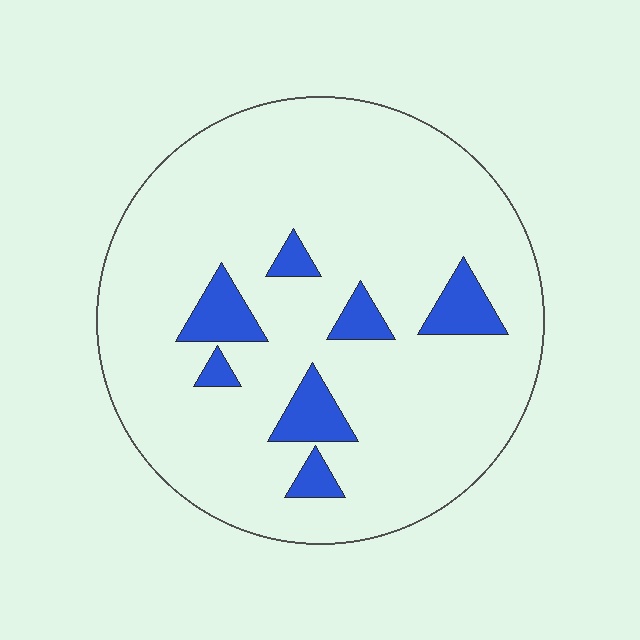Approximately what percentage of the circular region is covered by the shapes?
Approximately 10%.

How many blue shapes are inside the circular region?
7.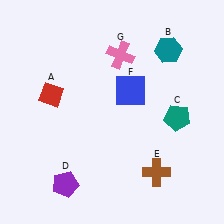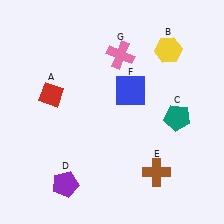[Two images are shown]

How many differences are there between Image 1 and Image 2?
There is 1 difference between the two images.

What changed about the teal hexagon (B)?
In Image 1, B is teal. In Image 2, it changed to yellow.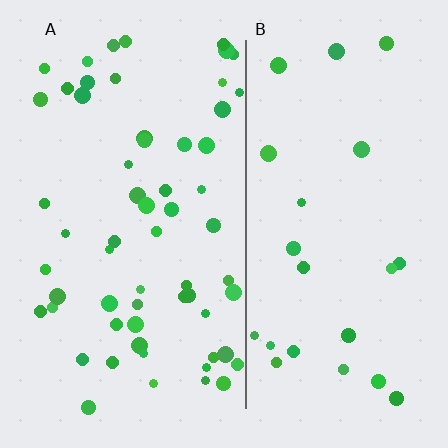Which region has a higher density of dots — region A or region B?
A (the left).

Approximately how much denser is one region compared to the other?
Approximately 2.5× — region A over region B.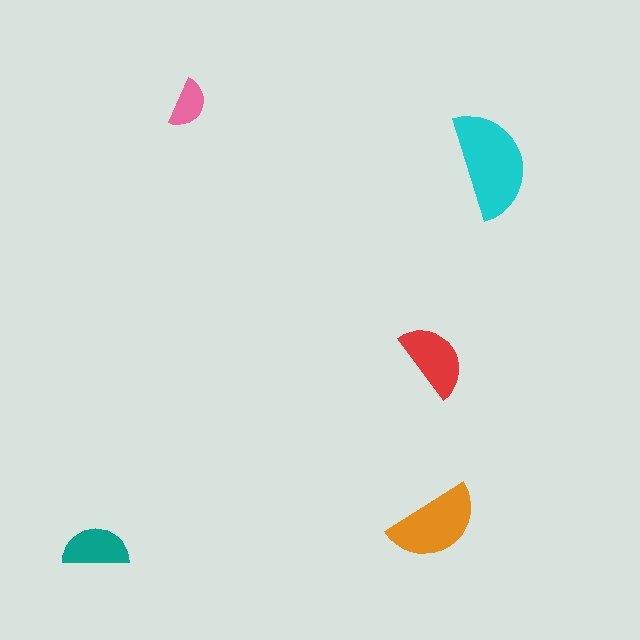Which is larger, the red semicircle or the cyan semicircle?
The cyan one.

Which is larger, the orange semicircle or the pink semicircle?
The orange one.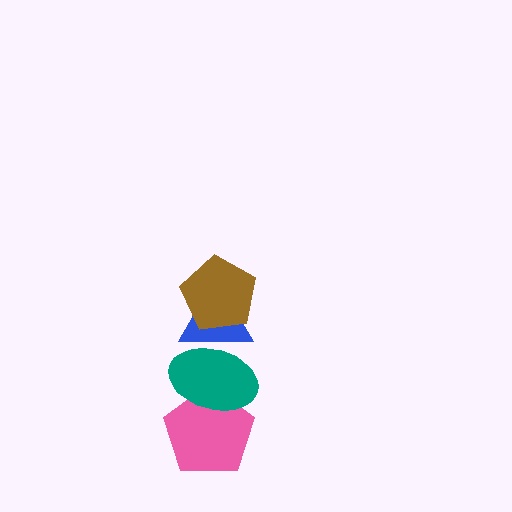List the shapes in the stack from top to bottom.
From top to bottom: the brown pentagon, the blue triangle, the teal ellipse, the pink pentagon.